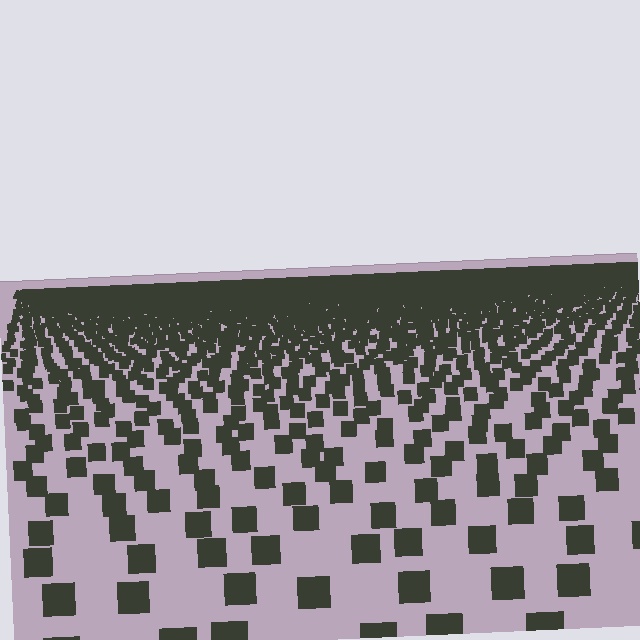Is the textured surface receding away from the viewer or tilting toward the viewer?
The surface is receding away from the viewer. Texture elements get smaller and denser toward the top.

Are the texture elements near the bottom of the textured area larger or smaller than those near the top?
Larger. Near the bottom, elements are closer to the viewer and appear at a bigger on-screen size.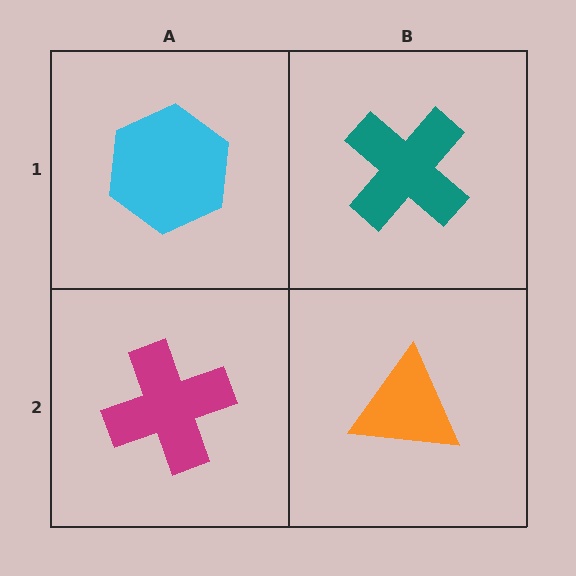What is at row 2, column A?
A magenta cross.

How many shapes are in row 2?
2 shapes.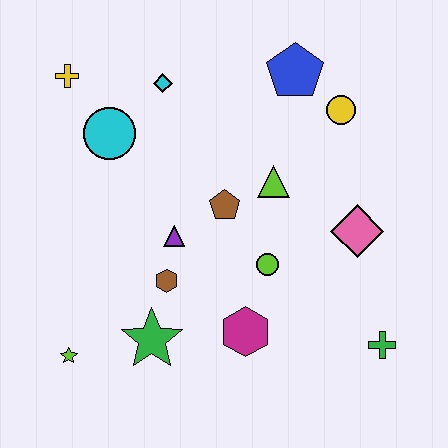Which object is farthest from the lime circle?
The yellow cross is farthest from the lime circle.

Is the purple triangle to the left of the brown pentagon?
Yes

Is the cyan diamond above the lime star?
Yes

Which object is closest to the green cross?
The pink diamond is closest to the green cross.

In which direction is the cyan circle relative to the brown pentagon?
The cyan circle is to the left of the brown pentagon.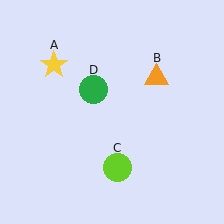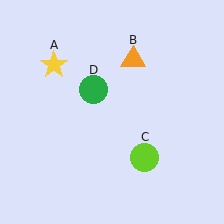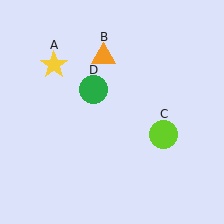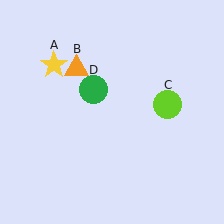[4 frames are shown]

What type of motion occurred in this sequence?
The orange triangle (object B), lime circle (object C) rotated counterclockwise around the center of the scene.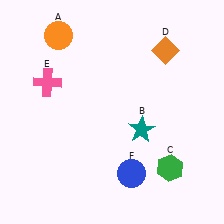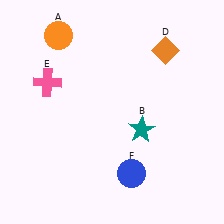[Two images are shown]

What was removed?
The green hexagon (C) was removed in Image 2.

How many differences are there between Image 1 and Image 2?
There is 1 difference between the two images.